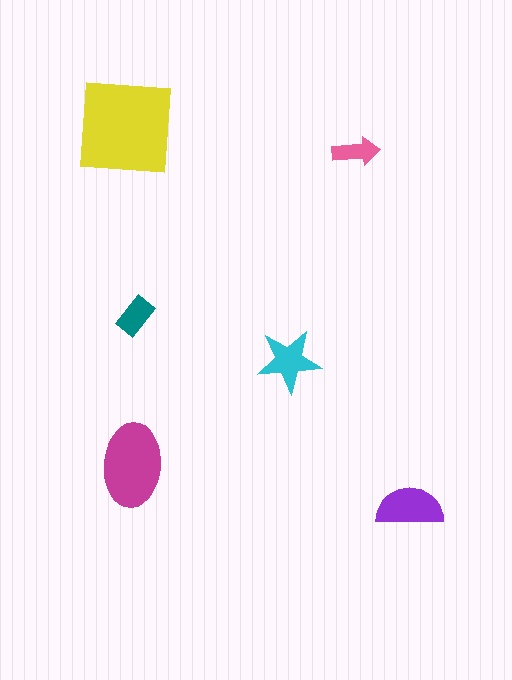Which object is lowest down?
The purple semicircle is bottommost.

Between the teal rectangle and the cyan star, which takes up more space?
The cyan star.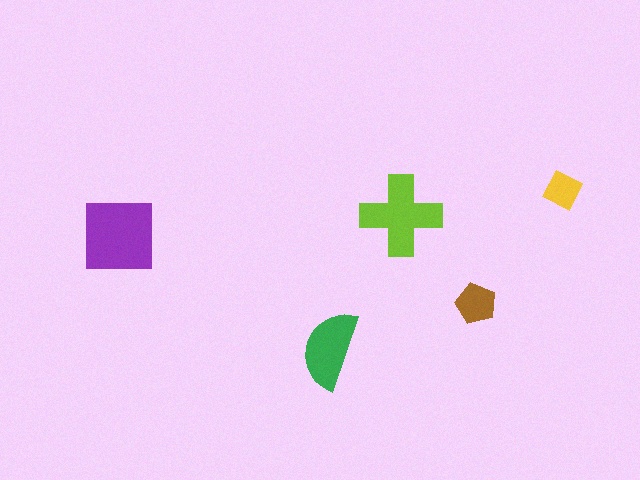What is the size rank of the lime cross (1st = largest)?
2nd.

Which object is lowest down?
The green semicircle is bottommost.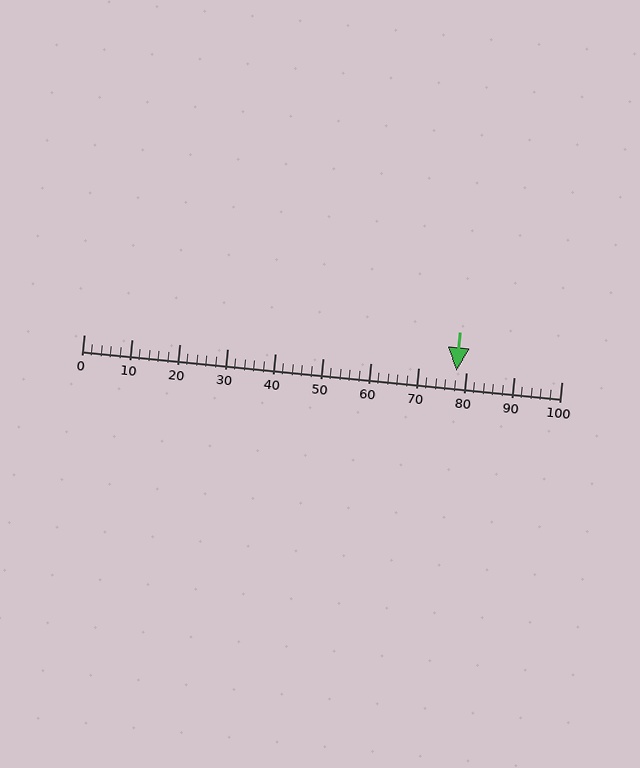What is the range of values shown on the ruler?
The ruler shows values from 0 to 100.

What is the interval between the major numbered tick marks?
The major tick marks are spaced 10 units apart.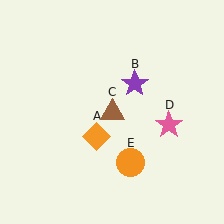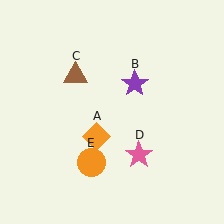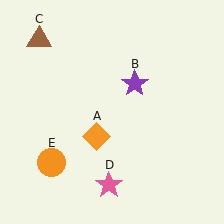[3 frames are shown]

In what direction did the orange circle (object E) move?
The orange circle (object E) moved left.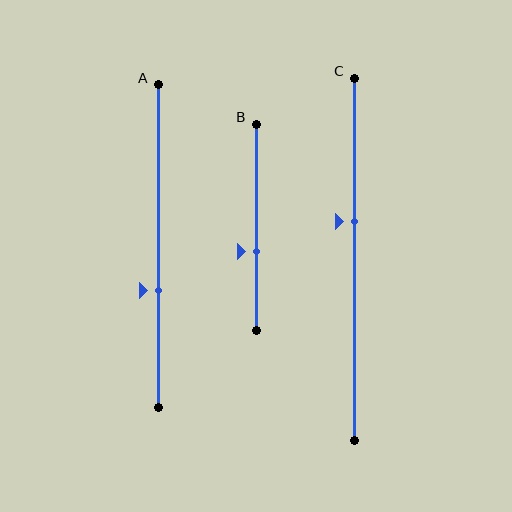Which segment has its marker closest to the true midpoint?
Segment C has its marker closest to the true midpoint.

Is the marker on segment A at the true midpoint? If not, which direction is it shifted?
No, the marker on segment A is shifted downward by about 14% of the segment length.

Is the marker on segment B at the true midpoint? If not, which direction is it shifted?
No, the marker on segment B is shifted downward by about 12% of the segment length.